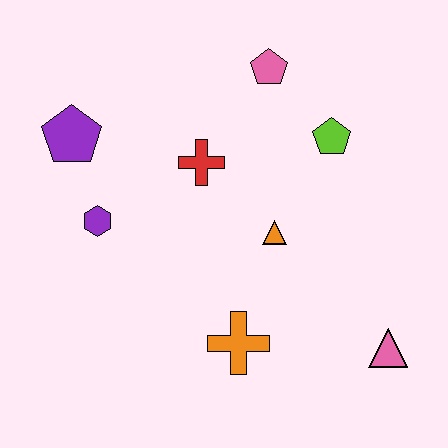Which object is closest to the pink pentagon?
The lime pentagon is closest to the pink pentagon.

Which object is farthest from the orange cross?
The pink pentagon is farthest from the orange cross.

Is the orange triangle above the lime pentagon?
No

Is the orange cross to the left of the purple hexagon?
No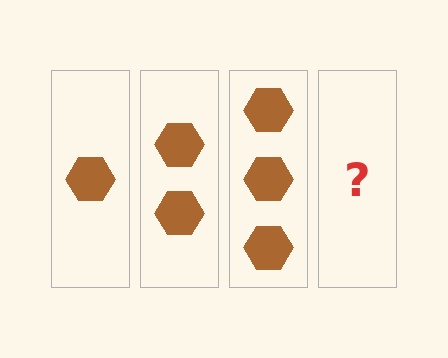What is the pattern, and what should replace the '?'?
The pattern is that each step adds one more hexagon. The '?' should be 4 hexagons.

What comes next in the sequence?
The next element should be 4 hexagons.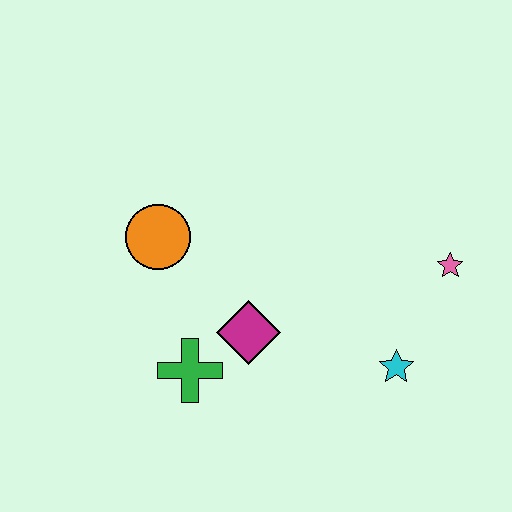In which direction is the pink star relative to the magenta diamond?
The pink star is to the right of the magenta diamond.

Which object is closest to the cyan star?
The pink star is closest to the cyan star.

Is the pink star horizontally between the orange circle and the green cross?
No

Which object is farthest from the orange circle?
The pink star is farthest from the orange circle.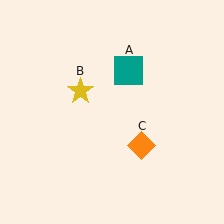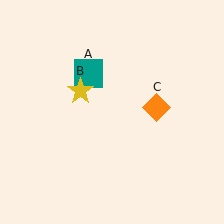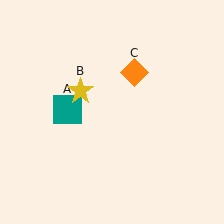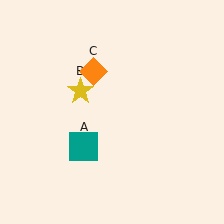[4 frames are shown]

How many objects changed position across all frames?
2 objects changed position: teal square (object A), orange diamond (object C).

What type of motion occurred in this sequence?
The teal square (object A), orange diamond (object C) rotated counterclockwise around the center of the scene.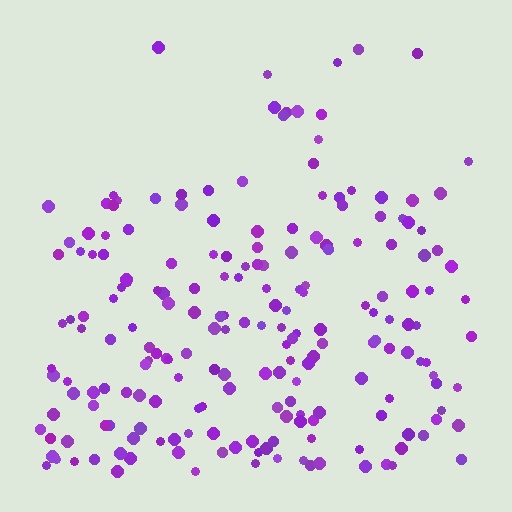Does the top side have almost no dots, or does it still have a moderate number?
Still a moderate number, just noticeably fewer than the bottom.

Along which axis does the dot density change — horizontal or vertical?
Vertical.